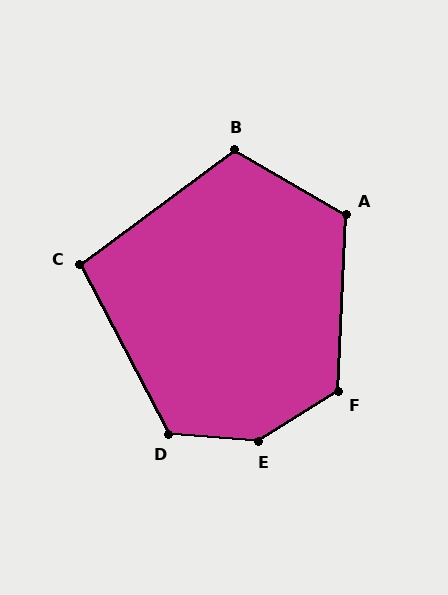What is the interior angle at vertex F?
Approximately 125 degrees (obtuse).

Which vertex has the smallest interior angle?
C, at approximately 99 degrees.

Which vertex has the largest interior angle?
E, at approximately 144 degrees.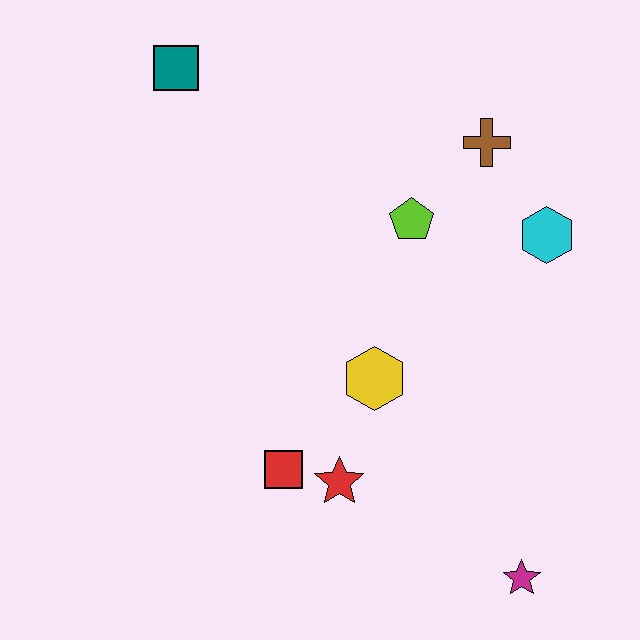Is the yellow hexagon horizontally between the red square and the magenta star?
Yes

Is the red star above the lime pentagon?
No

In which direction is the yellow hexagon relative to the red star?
The yellow hexagon is above the red star.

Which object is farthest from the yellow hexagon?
The teal square is farthest from the yellow hexagon.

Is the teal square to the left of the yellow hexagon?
Yes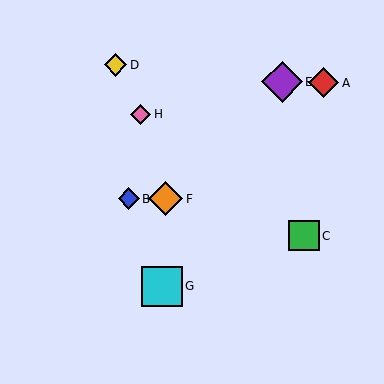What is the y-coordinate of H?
Object H is at y≈114.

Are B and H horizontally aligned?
No, B is at y≈199 and H is at y≈114.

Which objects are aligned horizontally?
Objects B, F are aligned horizontally.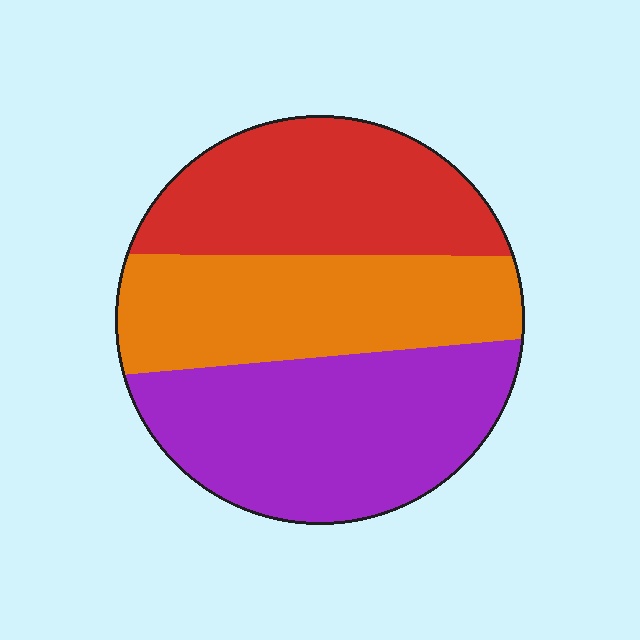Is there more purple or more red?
Purple.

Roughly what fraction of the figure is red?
Red takes up between a sixth and a third of the figure.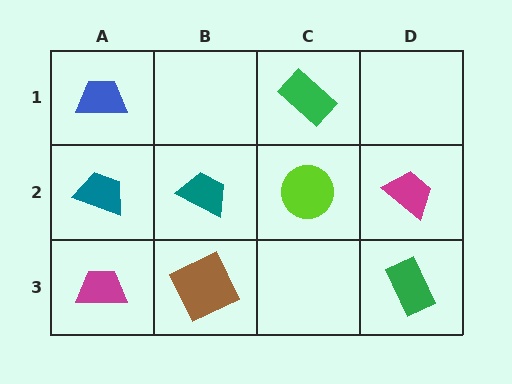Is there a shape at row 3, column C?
No, that cell is empty.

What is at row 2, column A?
A teal trapezoid.